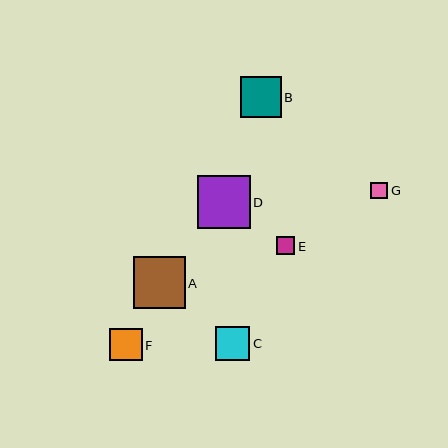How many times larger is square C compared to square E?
Square C is approximately 1.9 times the size of square E.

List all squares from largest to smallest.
From largest to smallest: D, A, B, C, F, E, G.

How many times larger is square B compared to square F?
Square B is approximately 1.3 times the size of square F.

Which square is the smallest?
Square G is the smallest with a size of approximately 17 pixels.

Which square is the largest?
Square D is the largest with a size of approximately 53 pixels.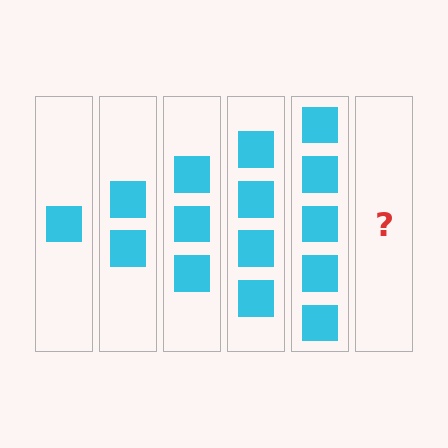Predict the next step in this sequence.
The next step is 6 squares.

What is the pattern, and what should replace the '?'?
The pattern is that each step adds one more square. The '?' should be 6 squares.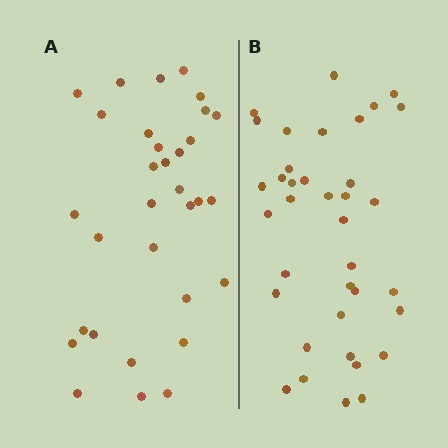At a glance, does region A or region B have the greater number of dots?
Region B (the right region) has more dots.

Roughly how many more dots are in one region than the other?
Region B has about 5 more dots than region A.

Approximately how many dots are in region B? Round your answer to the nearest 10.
About 40 dots. (The exact count is 37, which rounds to 40.)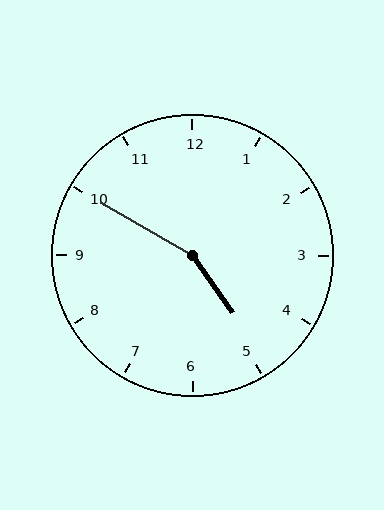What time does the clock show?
4:50.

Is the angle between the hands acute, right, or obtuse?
It is obtuse.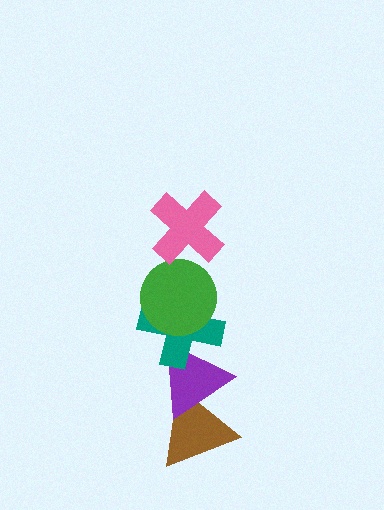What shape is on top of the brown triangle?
The purple triangle is on top of the brown triangle.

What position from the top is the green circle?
The green circle is 2nd from the top.